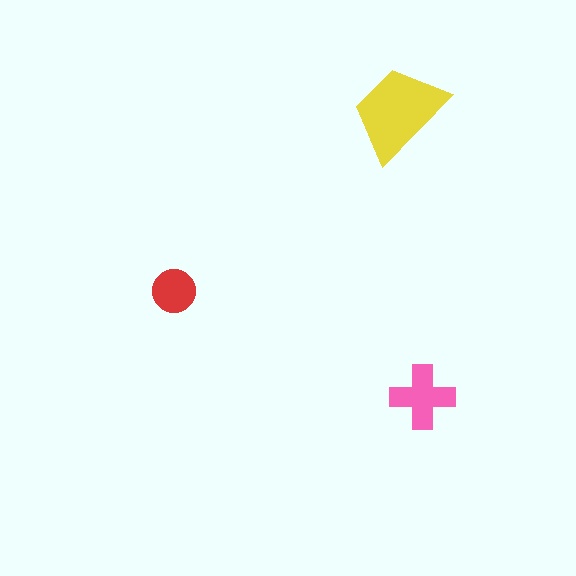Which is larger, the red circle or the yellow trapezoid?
The yellow trapezoid.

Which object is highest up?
The yellow trapezoid is topmost.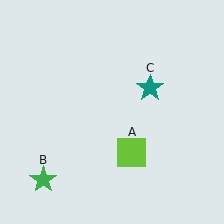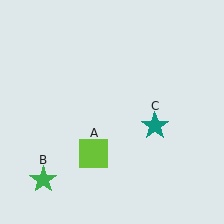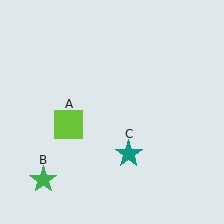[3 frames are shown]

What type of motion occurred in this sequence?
The lime square (object A), teal star (object C) rotated clockwise around the center of the scene.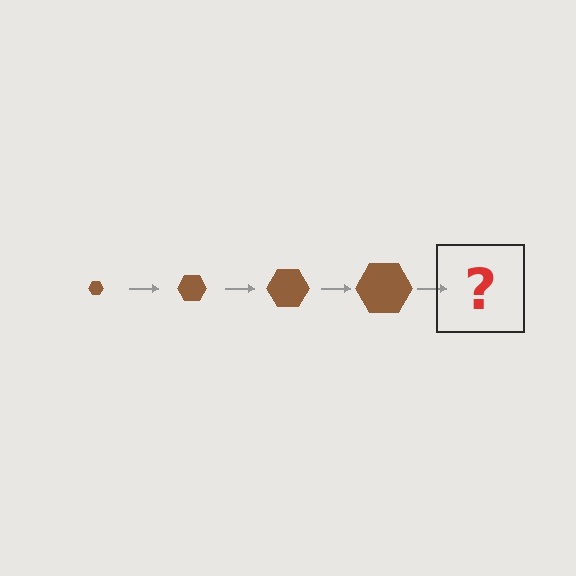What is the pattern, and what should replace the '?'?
The pattern is that the hexagon gets progressively larger each step. The '?' should be a brown hexagon, larger than the previous one.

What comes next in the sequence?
The next element should be a brown hexagon, larger than the previous one.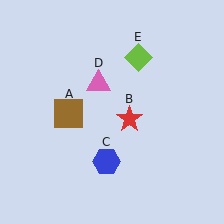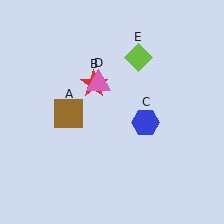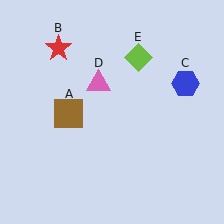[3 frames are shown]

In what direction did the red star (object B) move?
The red star (object B) moved up and to the left.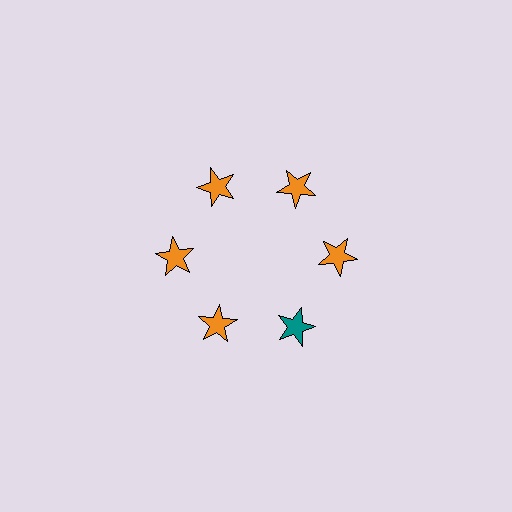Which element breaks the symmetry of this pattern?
The teal star at roughly the 5 o'clock position breaks the symmetry. All other shapes are orange stars.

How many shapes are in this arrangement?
There are 6 shapes arranged in a ring pattern.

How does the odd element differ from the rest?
It has a different color: teal instead of orange.